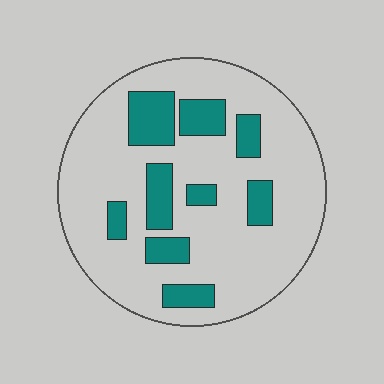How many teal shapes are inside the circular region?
9.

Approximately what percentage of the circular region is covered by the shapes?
Approximately 20%.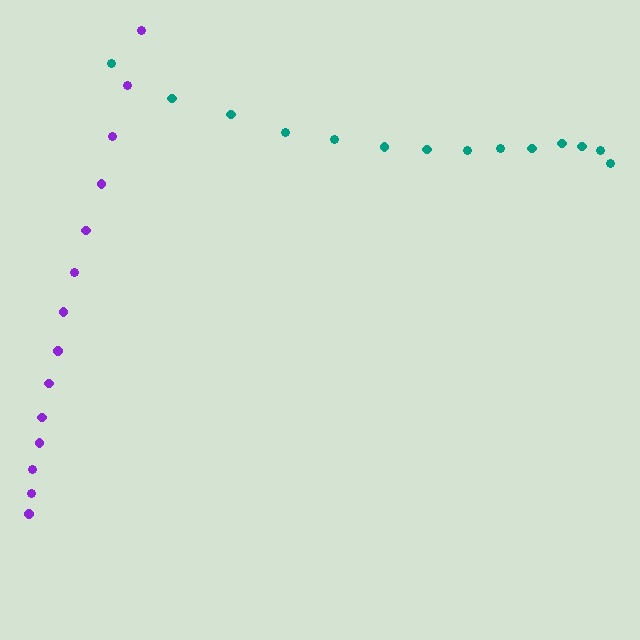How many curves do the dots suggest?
There are 2 distinct paths.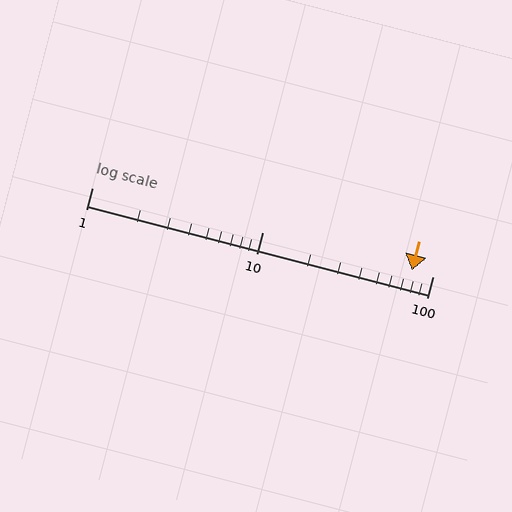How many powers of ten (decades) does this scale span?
The scale spans 2 decades, from 1 to 100.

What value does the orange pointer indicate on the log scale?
The pointer indicates approximately 75.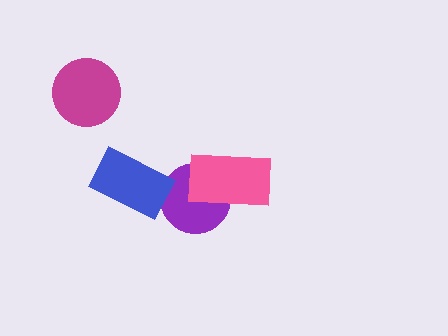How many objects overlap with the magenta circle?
0 objects overlap with the magenta circle.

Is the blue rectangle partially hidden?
No, no other shape covers it.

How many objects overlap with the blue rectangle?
0 objects overlap with the blue rectangle.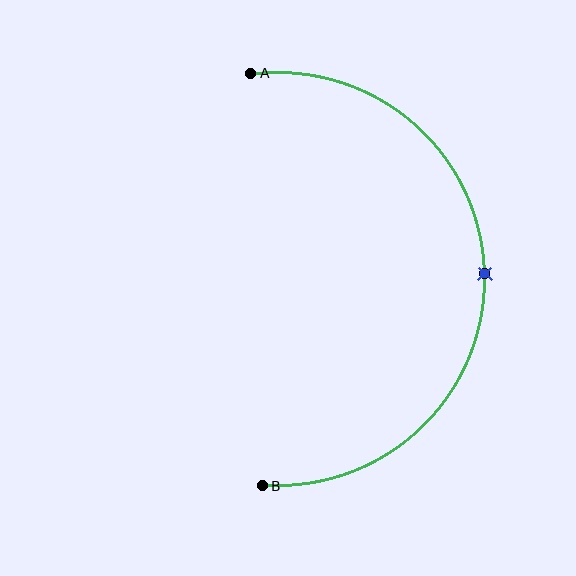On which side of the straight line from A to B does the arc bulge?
The arc bulges to the right of the straight line connecting A and B.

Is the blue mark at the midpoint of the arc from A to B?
Yes. The blue mark lies on the arc at equal arc-length from both A and B — it is the arc midpoint.